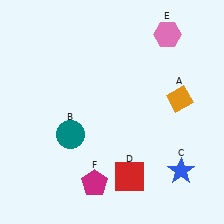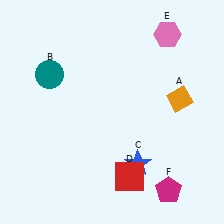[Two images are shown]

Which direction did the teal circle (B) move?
The teal circle (B) moved up.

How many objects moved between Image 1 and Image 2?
3 objects moved between the two images.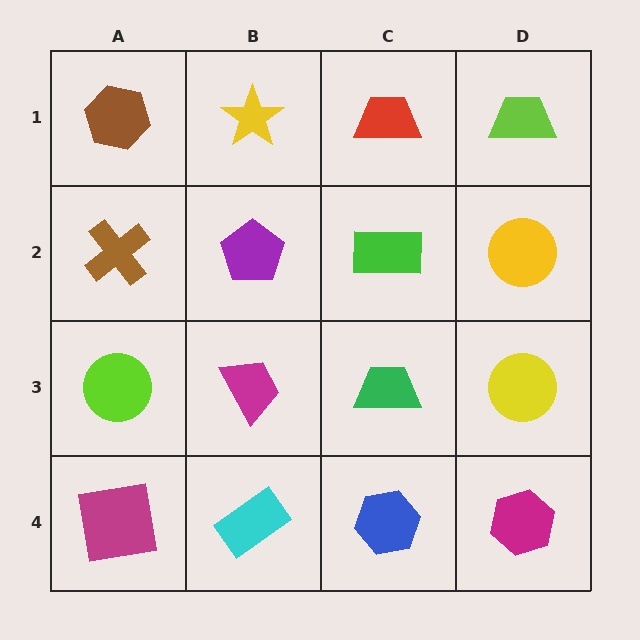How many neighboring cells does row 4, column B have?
3.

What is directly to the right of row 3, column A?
A magenta trapezoid.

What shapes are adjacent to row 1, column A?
A brown cross (row 2, column A), a yellow star (row 1, column B).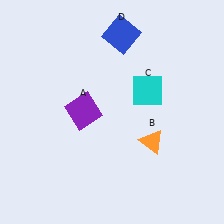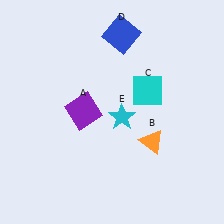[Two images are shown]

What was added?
A cyan star (E) was added in Image 2.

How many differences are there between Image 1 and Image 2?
There is 1 difference between the two images.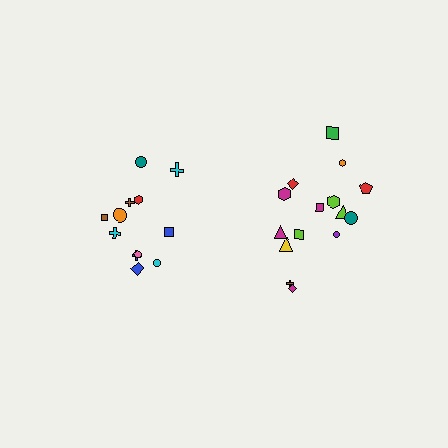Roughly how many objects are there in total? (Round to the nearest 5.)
Roughly 25 objects in total.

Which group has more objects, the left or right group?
The right group.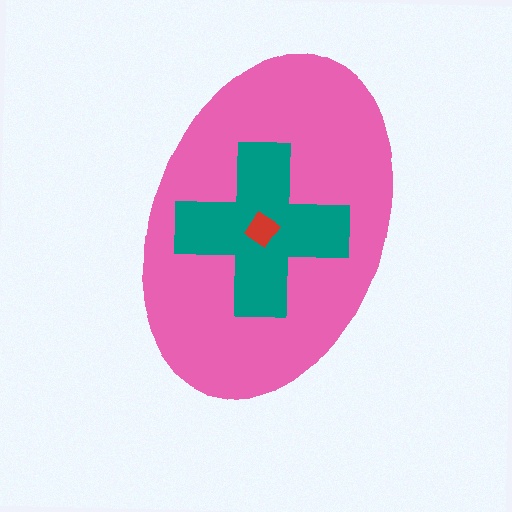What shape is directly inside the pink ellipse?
The teal cross.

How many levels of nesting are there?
3.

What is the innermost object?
The red diamond.